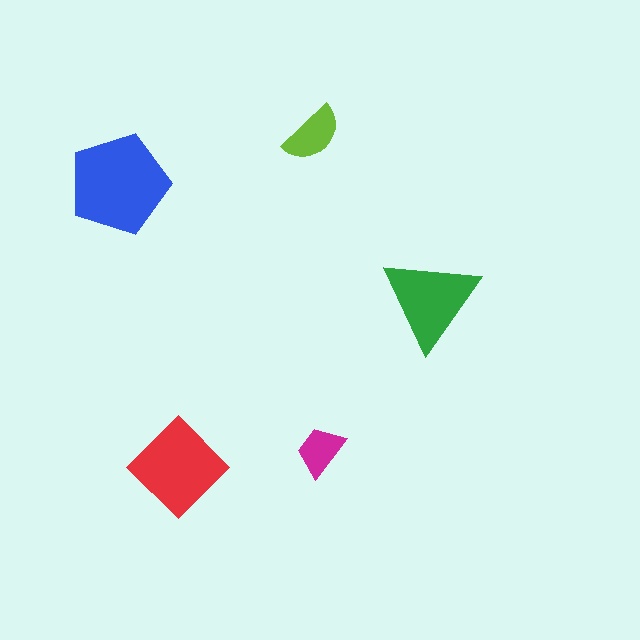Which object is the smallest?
The magenta trapezoid.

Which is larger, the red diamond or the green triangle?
The red diamond.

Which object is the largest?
The blue pentagon.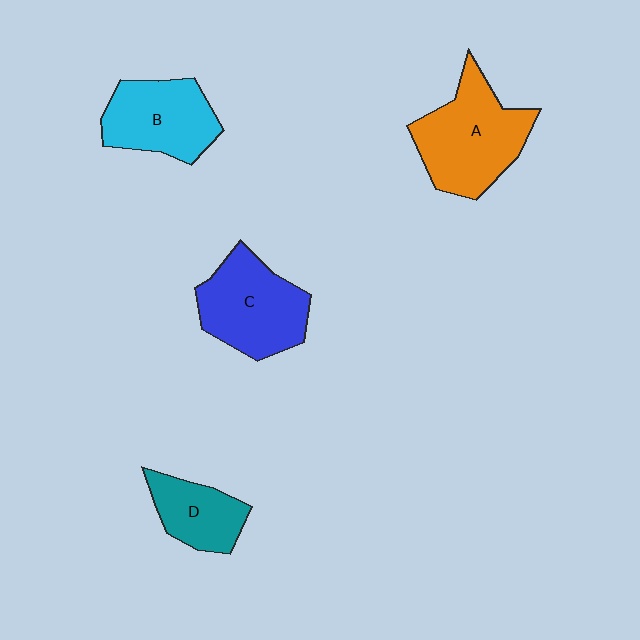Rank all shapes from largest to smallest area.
From largest to smallest: A (orange), C (blue), B (cyan), D (teal).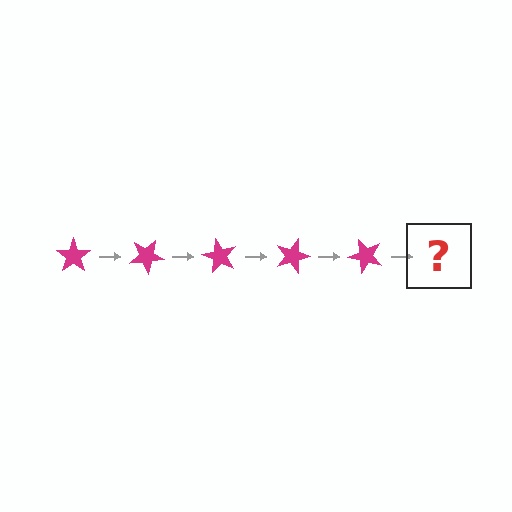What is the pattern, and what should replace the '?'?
The pattern is that the star rotates 30 degrees each step. The '?' should be a magenta star rotated 150 degrees.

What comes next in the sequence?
The next element should be a magenta star rotated 150 degrees.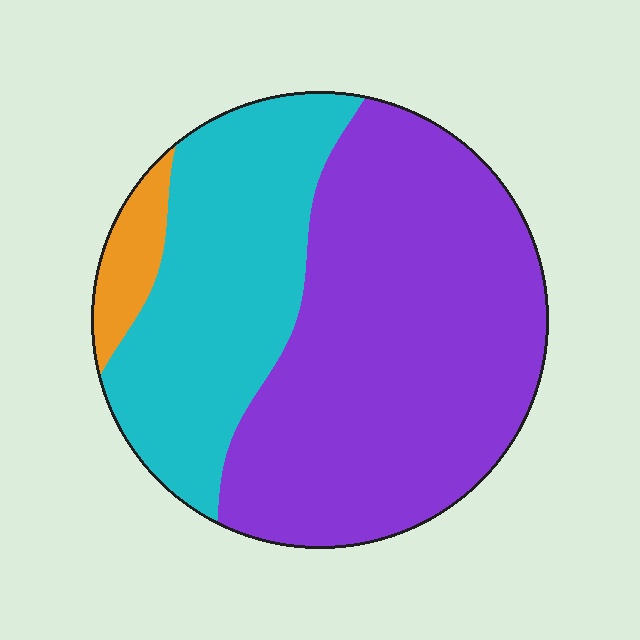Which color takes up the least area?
Orange, at roughly 5%.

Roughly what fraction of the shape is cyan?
Cyan takes up about one third (1/3) of the shape.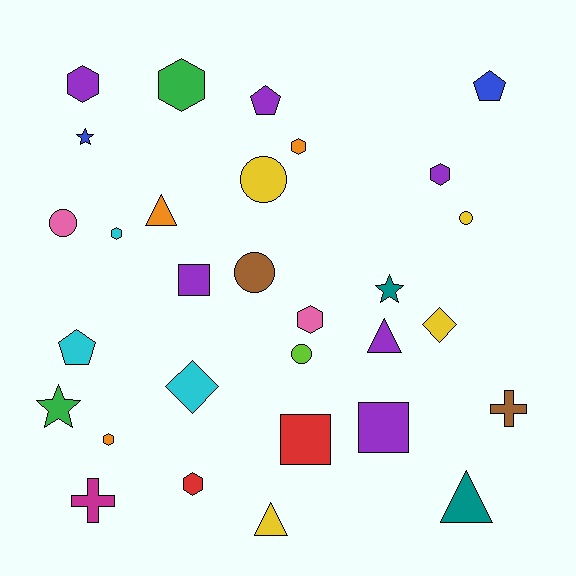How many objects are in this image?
There are 30 objects.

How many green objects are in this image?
There are 2 green objects.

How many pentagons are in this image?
There are 3 pentagons.